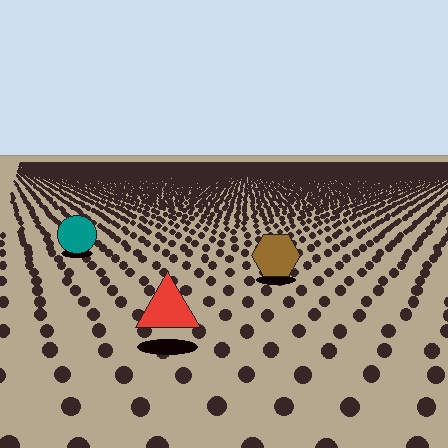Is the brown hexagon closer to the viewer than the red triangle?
No. The red triangle is closer — you can tell from the texture gradient: the ground texture is coarser near it.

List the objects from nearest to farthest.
From nearest to farthest: the red triangle, the brown hexagon, the teal circle.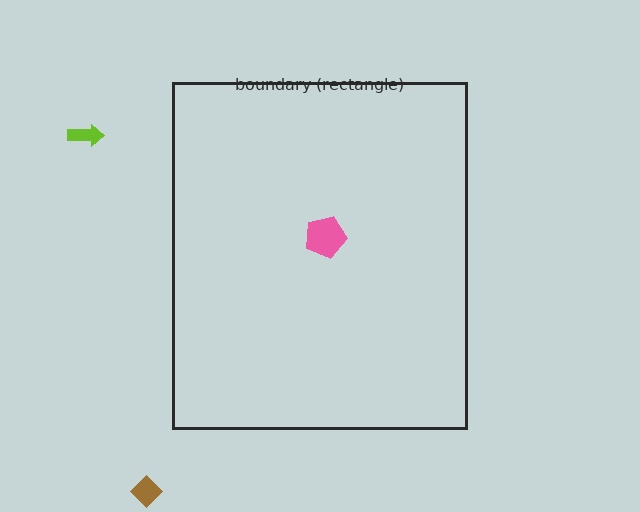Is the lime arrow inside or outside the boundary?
Outside.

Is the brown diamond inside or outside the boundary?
Outside.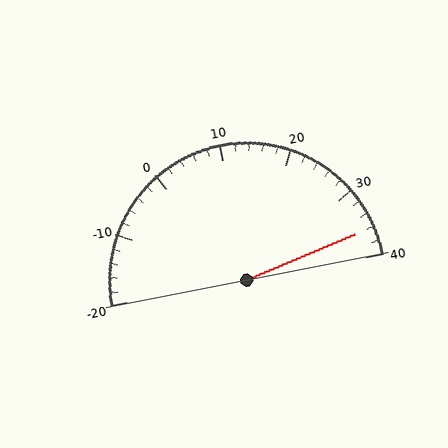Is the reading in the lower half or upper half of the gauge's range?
The reading is in the upper half of the range (-20 to 40).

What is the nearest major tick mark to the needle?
The nearest major tick mark is 40.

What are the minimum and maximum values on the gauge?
The gauge ranges from -20 to 40.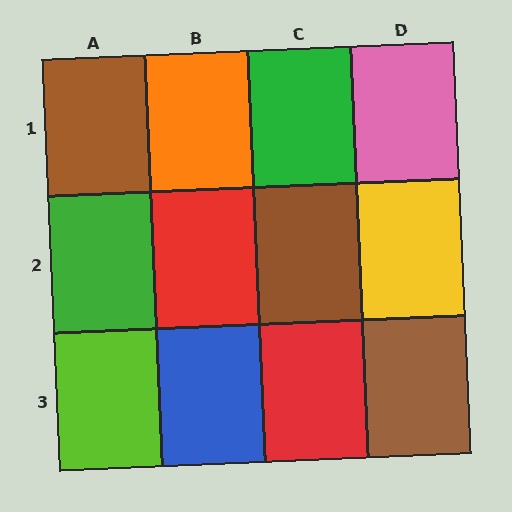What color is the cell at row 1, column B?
Orange.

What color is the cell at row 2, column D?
Yellow.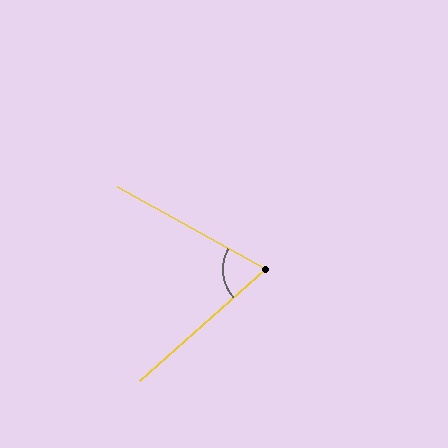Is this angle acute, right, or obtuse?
It is acute.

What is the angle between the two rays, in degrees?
Approximately 71 degrees.